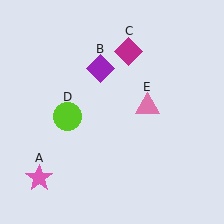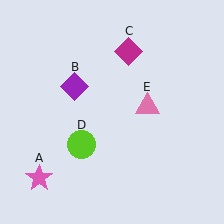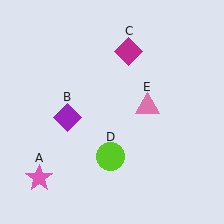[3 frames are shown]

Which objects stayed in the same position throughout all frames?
Pink star (object A) and magenta diamond (object C) and pink triangle (object E) remained stationary.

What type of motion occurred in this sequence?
The purple diamond (object B), lime circle (object D) rotated counterclockwise around the center of the scene.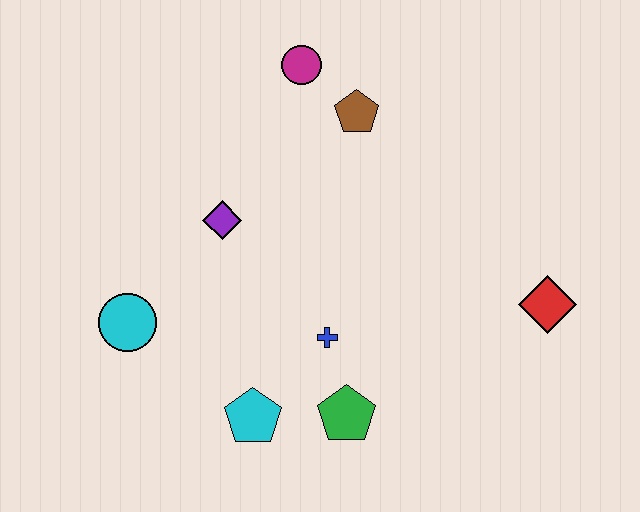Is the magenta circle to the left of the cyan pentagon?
No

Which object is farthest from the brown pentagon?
The cyan pentagon is farthest from the brown pentagon.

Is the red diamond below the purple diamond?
Yes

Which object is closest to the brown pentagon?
The magenta circle is closest to the brown pentagon.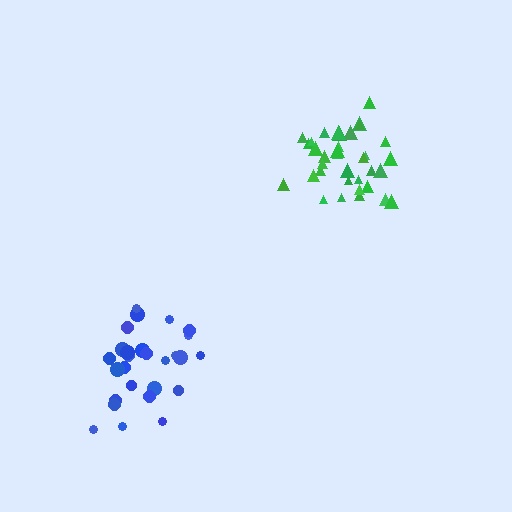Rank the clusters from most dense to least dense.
green, blue.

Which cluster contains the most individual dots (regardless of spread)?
Green (35).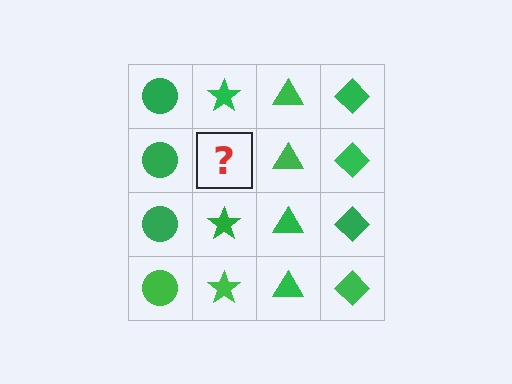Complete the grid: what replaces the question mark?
The question mark should be replaced with a green star.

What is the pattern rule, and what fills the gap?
The rule is that each column has a consistent shape. The gap should be filled with a green star.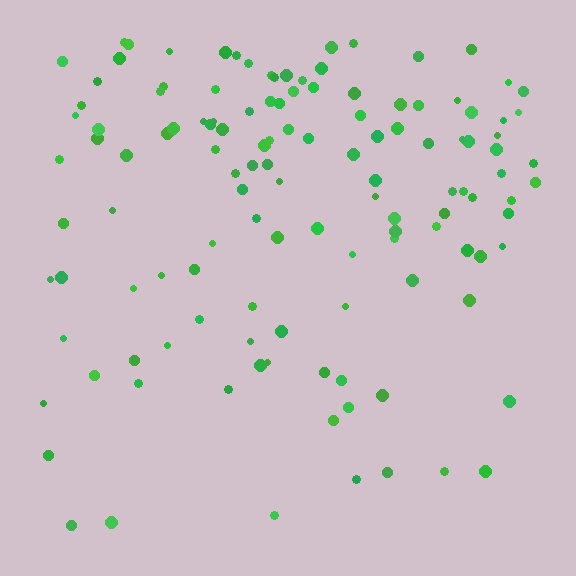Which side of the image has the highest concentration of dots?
The top.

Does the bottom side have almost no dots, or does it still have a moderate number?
Still a moderate number, just noticeably fewer than the top.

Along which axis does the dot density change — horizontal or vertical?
Vertical.